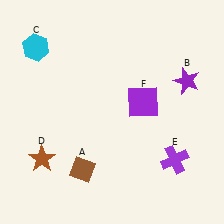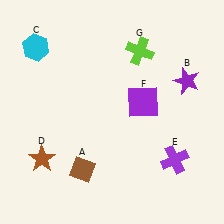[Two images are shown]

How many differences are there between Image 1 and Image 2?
There is 1 difference between the two images.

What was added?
A lime cross (G) was added in Image 2.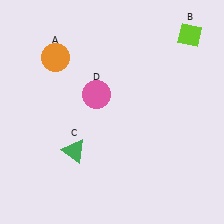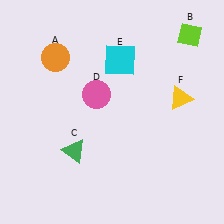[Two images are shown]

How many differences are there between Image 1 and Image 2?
There are 2 differences between the two images.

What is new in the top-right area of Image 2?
A cyan square (E) was added in the top-right area of Image 2.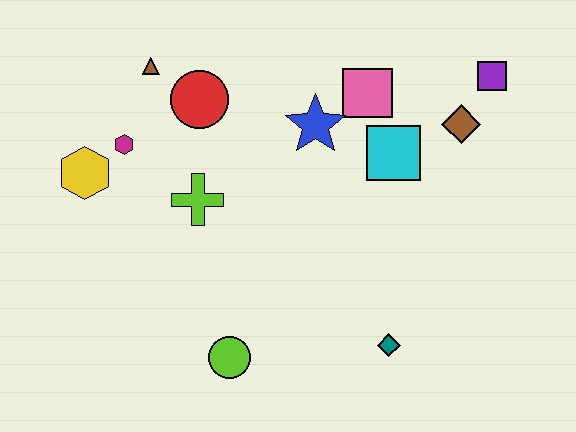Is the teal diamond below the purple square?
Yes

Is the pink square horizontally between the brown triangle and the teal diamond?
Yes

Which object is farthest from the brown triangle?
The teal diamond is farthest from the brown triangle.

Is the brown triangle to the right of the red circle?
No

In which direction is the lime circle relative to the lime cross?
The lime circle is below the lime cross.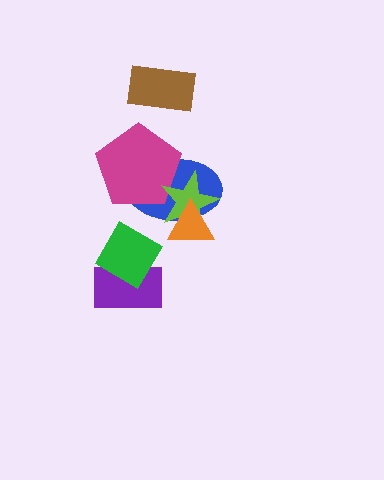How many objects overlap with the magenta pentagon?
2 objects overlap with the magenta pentagon.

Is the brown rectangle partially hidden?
No, no other shape covers it.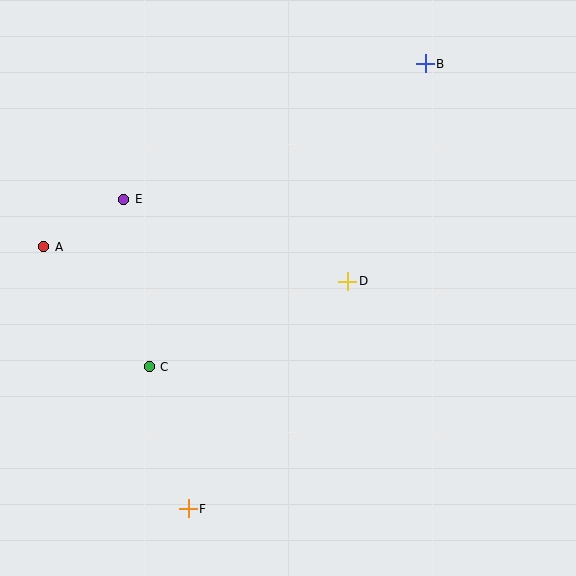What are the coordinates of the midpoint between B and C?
The midpoint between B and C is at (287, 215).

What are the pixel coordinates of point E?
Point E is at (124, 199).